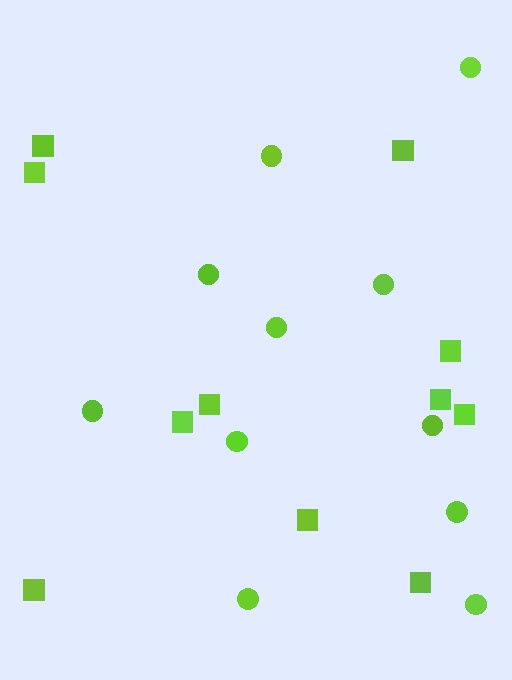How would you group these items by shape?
There are 2 groups: one group of squares (11) and one group of circles (11).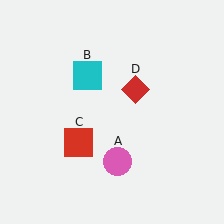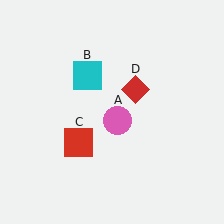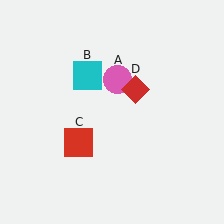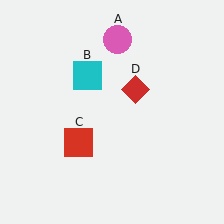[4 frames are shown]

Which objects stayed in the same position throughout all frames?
Cyan square (object B) and red square (object C) and red diamond (object D) remained stationary.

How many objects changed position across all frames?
1 object changed position: pink circle (object A).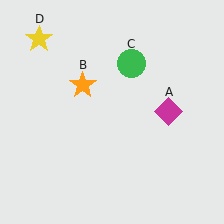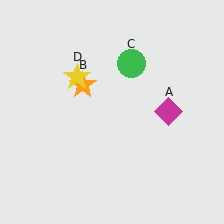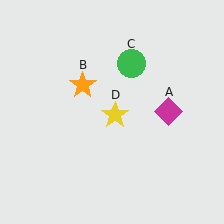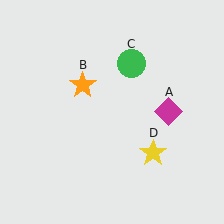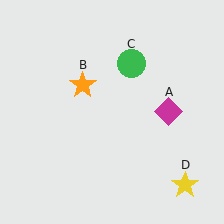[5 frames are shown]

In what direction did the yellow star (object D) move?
The yellow star (object D) moved down and to the right.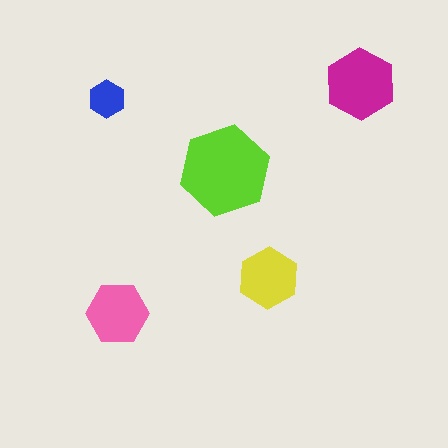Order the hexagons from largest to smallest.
the lime one, the magenta one, the pink one, the yellow one, the blue one.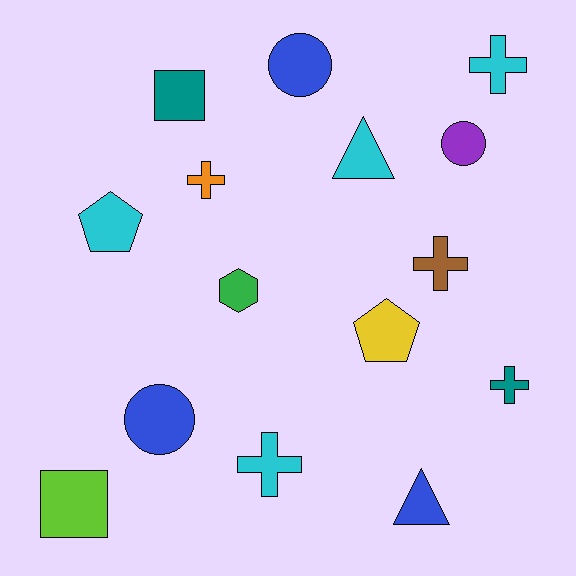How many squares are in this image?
There are 2 squares.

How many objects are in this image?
There are 15 objects.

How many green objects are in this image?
There is 1 green object.